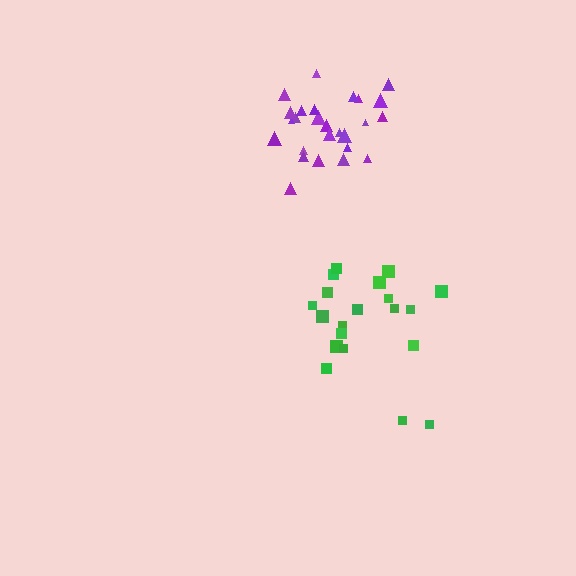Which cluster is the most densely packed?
Purple.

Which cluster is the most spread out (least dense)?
Green.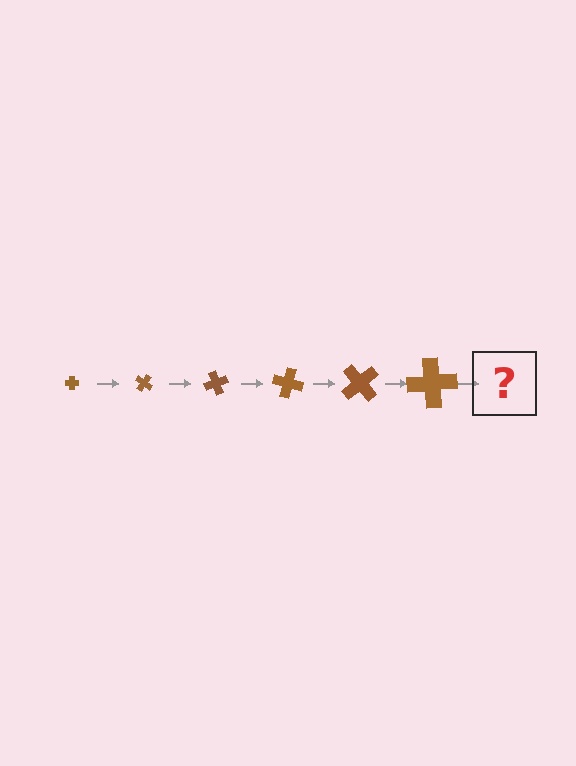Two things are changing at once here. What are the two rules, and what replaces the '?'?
The two rules are that the cross grows larger each step and it rotates 35 degrees each step. The '?' should be a cross, larger than the previous one and rotated 210 degrees from the start.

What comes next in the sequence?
The next element should be a cross, larger than the previous one and rotated 210 degrees from the start.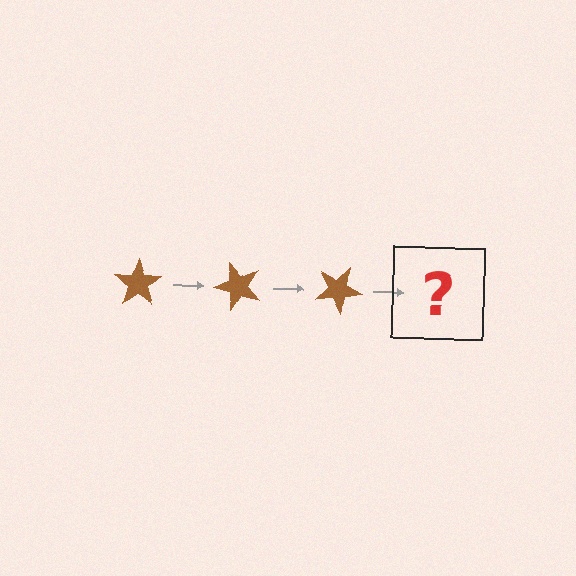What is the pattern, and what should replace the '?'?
The pattern is that the star rotates 50 degrees each step. The '?' should be a brown star rotated 150 degrees.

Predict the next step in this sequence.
The next step is a brown star rotated 150 degrees.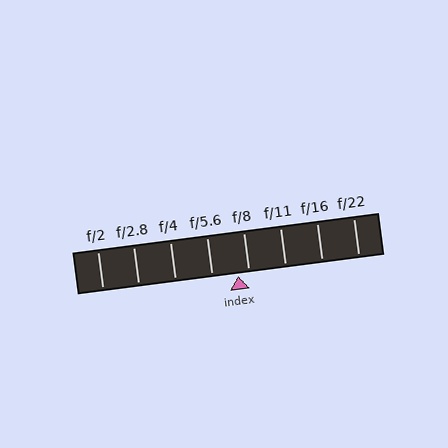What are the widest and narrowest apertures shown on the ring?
The widest aperture shown is f/2 and the narrowest is f/22.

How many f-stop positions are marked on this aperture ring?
There are 8 f-stop positions marked.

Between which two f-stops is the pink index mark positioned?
The index mark is between f/5.6 and f/8.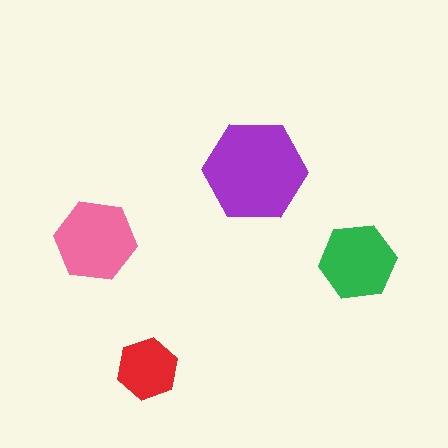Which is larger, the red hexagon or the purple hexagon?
The purple one.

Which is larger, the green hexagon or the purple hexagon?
The purple one.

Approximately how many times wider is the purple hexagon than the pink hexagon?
About 1.5 times wider.